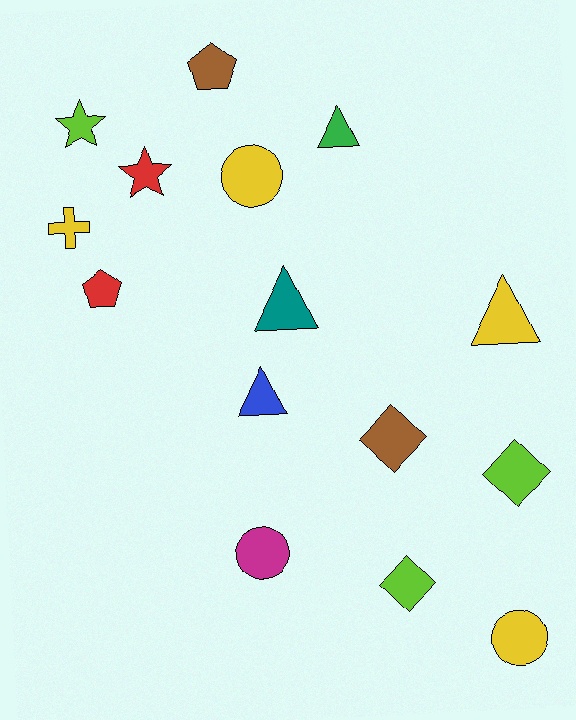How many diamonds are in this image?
There are 3 diamonds.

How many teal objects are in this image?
There is 1 teal object.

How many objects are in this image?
There are 15 objects.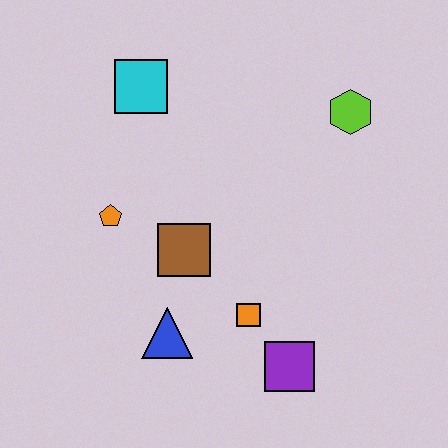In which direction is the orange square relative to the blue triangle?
The orange square is to the right of the blue triangle.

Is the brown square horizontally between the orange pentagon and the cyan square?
No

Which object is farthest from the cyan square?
The purple square is farthest from the cyan square.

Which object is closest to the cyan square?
The orange pentagon is closest to the cyan square.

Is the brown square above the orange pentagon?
No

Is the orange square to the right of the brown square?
Yes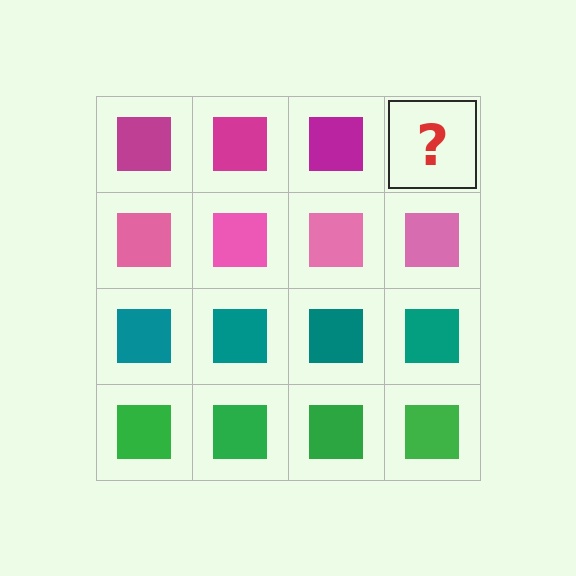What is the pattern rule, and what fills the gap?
The rule is that each row has a consistent color. The gap should be filled with a magenta square.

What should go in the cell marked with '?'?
The missing cell should contain a magenta square.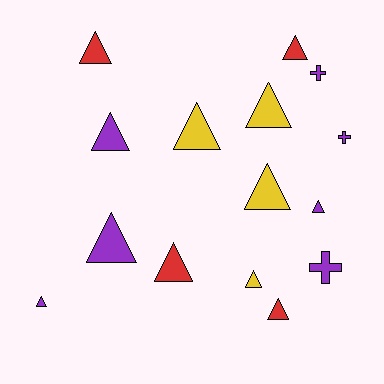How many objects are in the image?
There are 15 objects.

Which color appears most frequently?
Purple, with 7 objects.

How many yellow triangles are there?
There are 4 yellow triangles.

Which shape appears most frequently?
Triangle, with 12 objects.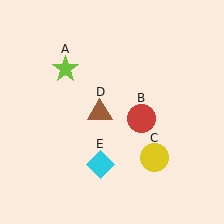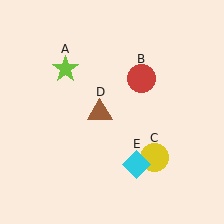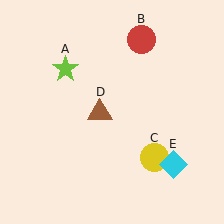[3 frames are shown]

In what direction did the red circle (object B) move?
The red circle (object B) moved up.